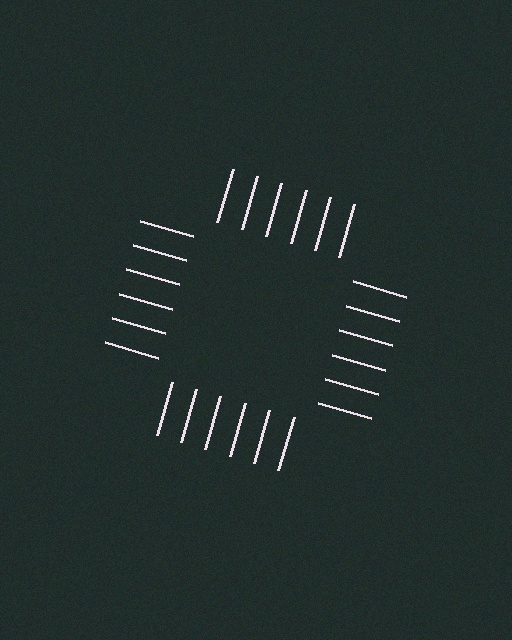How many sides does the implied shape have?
4 sides — the line-ends trace a square.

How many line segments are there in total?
24 — 6 along each of the 4 edges.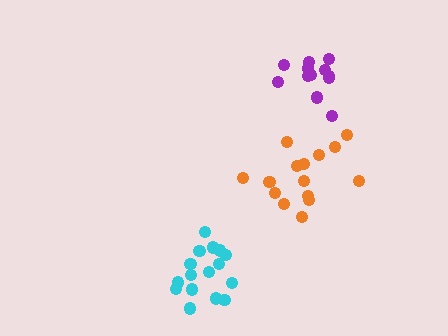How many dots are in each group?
Group 1: 17 dots, Group 2: 15 dots, Group 3: 12 dots (44 total).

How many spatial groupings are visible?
There are 3 spatial groupings.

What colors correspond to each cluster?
The clusters are colored: cyan, orange, purple.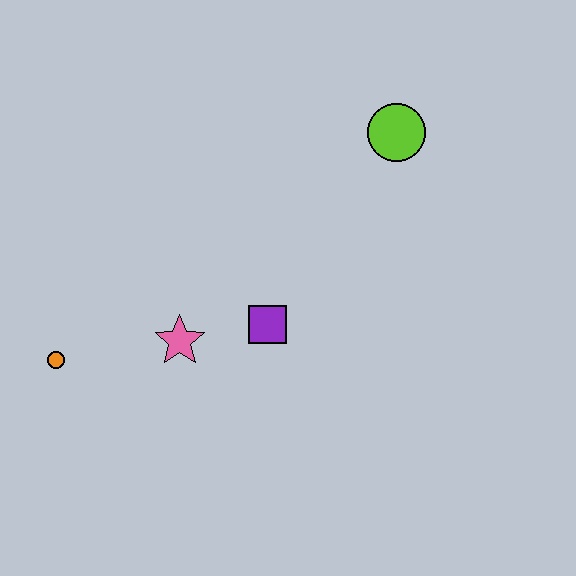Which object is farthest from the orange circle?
The lime circle is farthest from the orange circle.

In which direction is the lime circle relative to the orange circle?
The lime circle is to the right of the orange circle.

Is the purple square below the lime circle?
Yes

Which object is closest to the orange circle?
The pink star is closest to the orange circle.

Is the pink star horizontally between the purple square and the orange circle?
Yes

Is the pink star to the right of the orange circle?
Yes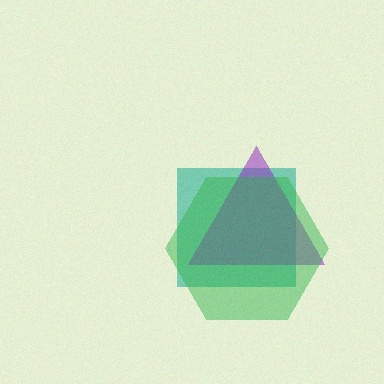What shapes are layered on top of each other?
The layered shapes are: a teal square, a purple triangle, a green hexagon.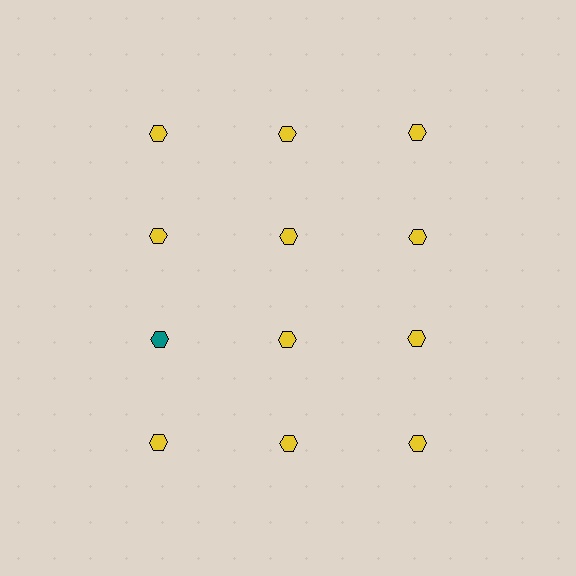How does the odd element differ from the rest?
It has a different color: teal instead of yellow.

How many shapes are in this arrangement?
There are 12 shapes arranged in a grid pattern.